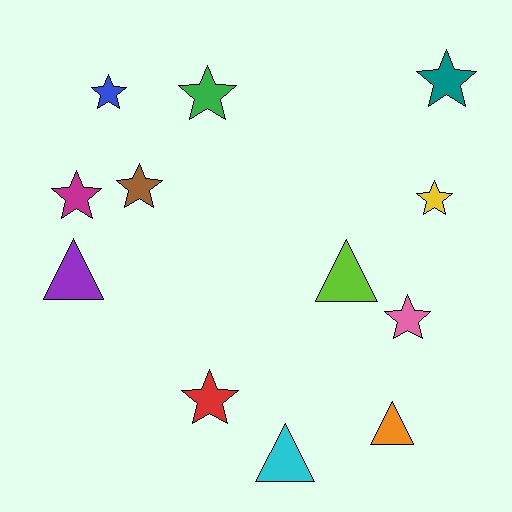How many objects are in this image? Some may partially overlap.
There are 12 objects.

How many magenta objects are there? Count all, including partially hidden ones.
There is 1 magenta object.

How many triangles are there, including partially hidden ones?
There are 4 triangles.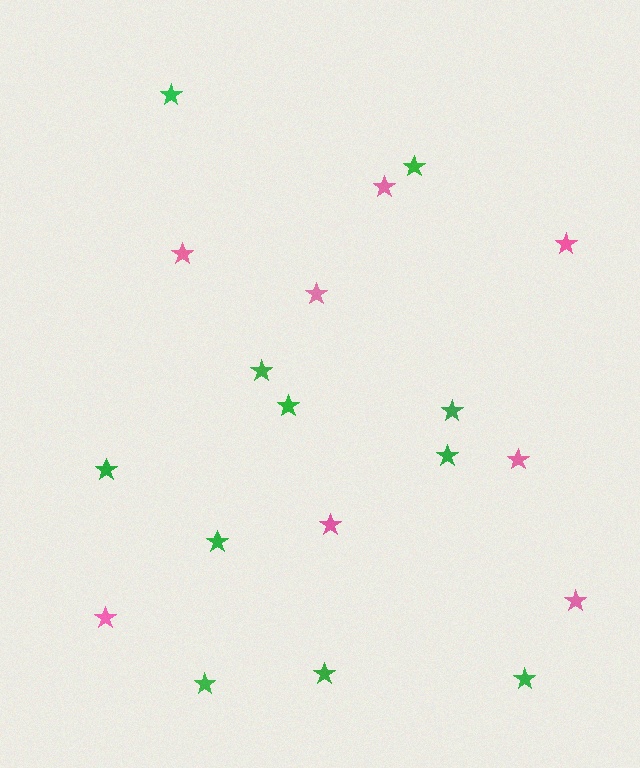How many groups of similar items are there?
There are 2 groups: one group of pink stars (8) and one group of green stars (11).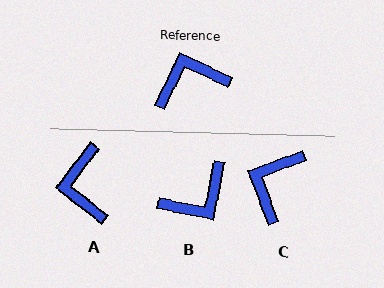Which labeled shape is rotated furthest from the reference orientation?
B, about 166 degrees away.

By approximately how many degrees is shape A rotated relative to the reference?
Approximately 78 degrees counter-clockwise.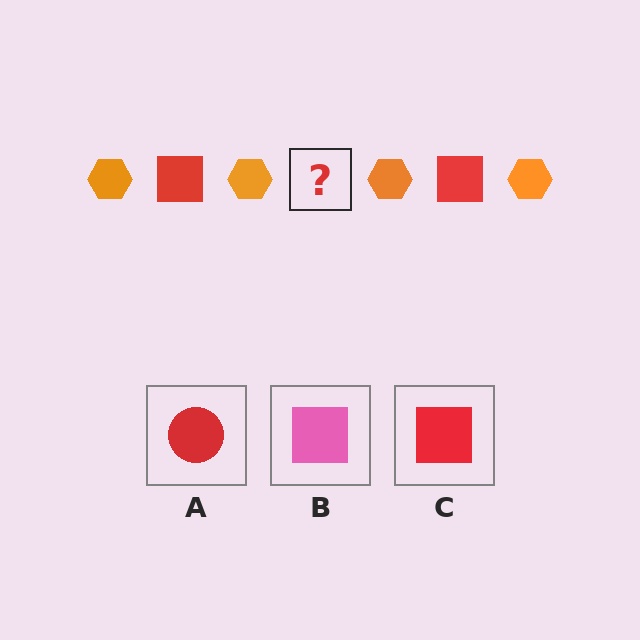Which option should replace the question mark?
Option C.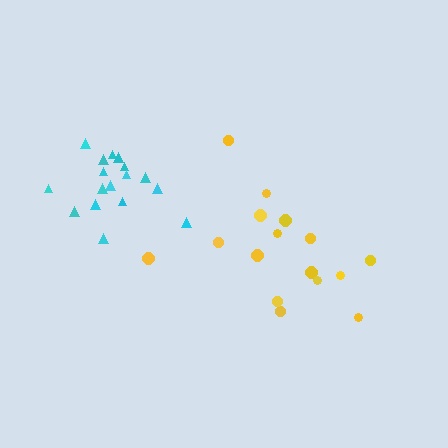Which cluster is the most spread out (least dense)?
Yellow.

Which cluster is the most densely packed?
Cyan.